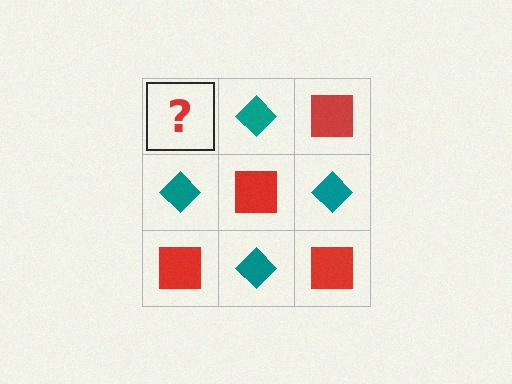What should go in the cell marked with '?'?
The missing cell should contain a red square.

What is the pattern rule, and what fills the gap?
The rule is that it alternates red square and teal diamond in a checkerboard pattern. The gap should be filled with a red square.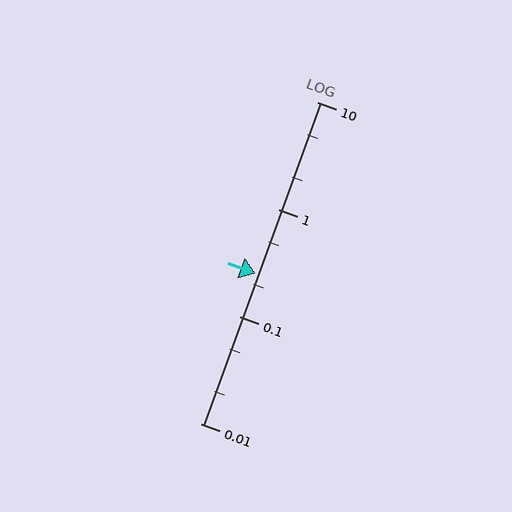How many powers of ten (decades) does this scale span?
The scale spans 3 decades, from 0.01 to 10.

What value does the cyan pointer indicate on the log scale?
The pointer indicates approximately 0.25.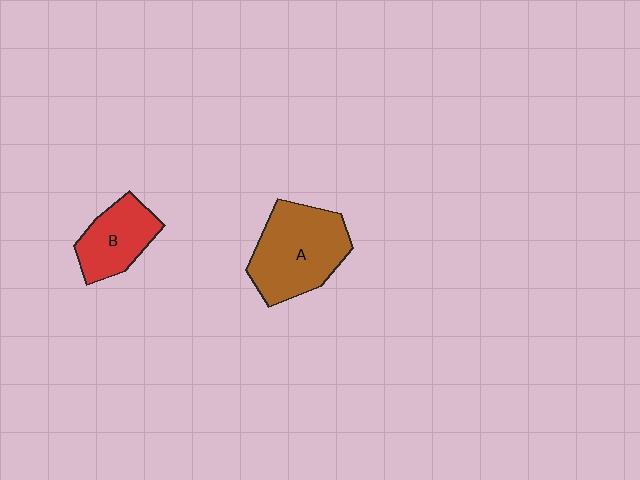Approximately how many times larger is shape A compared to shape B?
Approximately 1.6 times.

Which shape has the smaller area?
Shape B (red).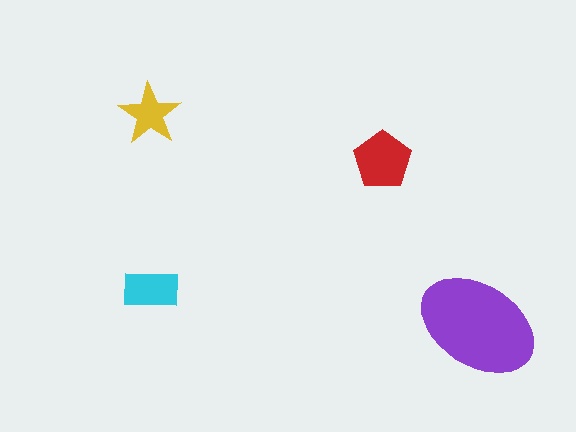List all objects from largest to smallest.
The purple ellipse, the red pentagon, the cyan rectangle, the yellow star.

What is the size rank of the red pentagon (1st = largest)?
2nd.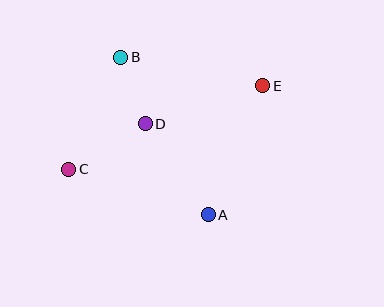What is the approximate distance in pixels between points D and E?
The distance between D and E is approximately 124 pixels.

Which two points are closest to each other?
Points B and D are closest to each other.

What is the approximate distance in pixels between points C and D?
The distance between C and D is approximately 89 pixels.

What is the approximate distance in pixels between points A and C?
The distance between A and C is approximately 147 pixels.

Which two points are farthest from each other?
Points C and E are farthest from each other.